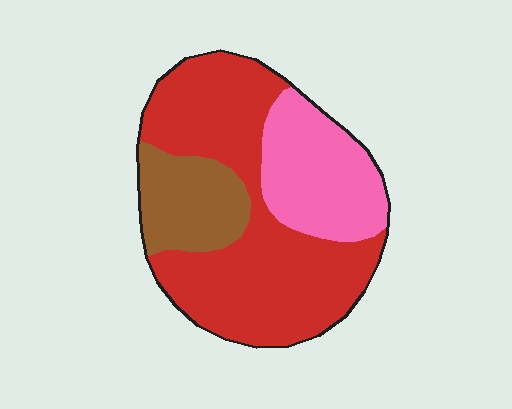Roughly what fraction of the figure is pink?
Pink covers 25% of the figure.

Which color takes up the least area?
Brown, at roughly 15%.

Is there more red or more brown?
Red.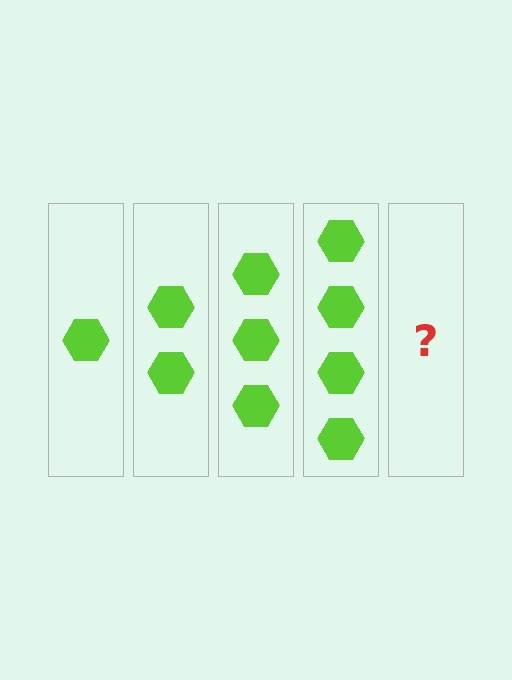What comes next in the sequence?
The next element should be 5 hexagons.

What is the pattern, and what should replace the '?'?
The pattern is that each step adds one more hexagon. The '?' should be 5 hexagons.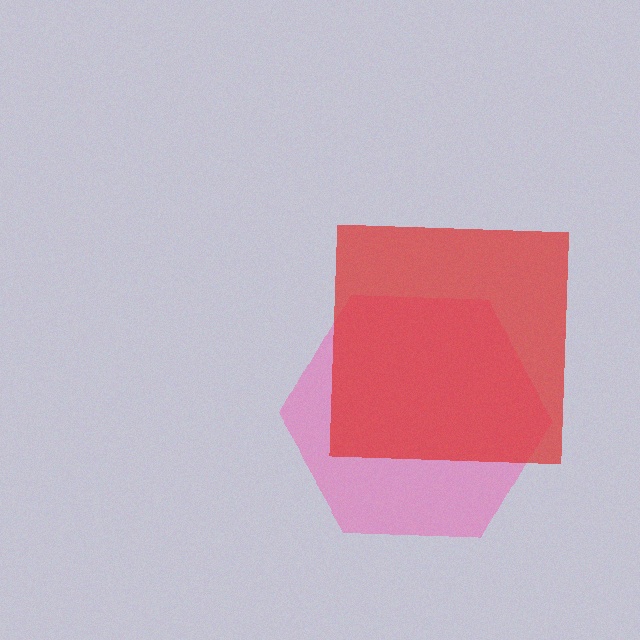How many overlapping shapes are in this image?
There are 2 overlapping shapes in the image.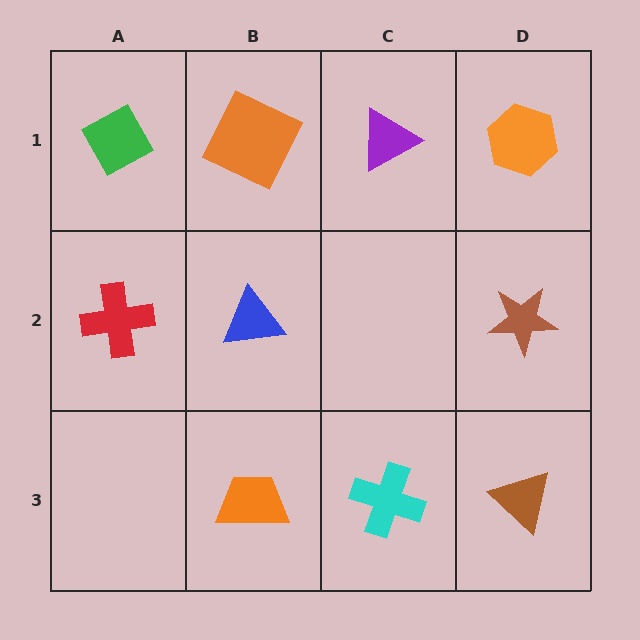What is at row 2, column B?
A blue triangle.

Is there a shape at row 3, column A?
No, that cell is empty.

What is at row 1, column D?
An orange hexagon.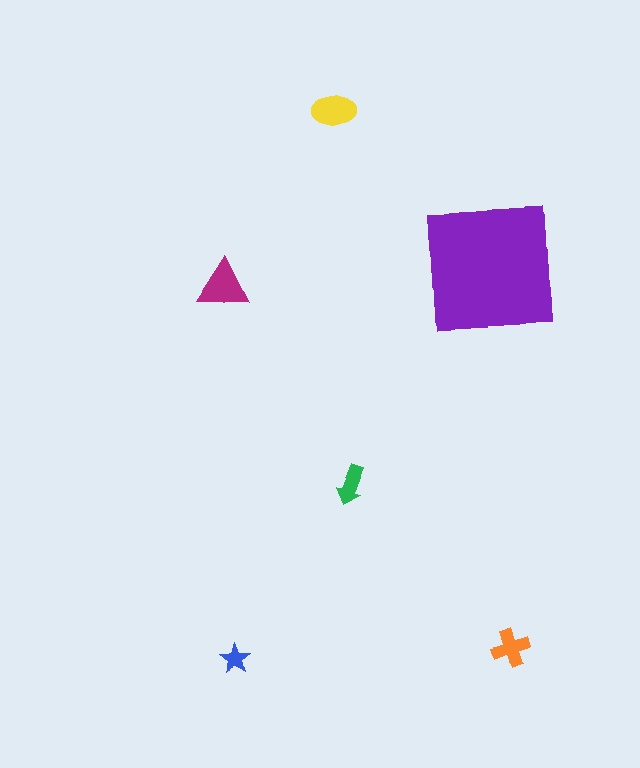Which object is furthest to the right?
The orange cross is rightmost.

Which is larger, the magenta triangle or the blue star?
The magenta triangle.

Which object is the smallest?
The blue star.